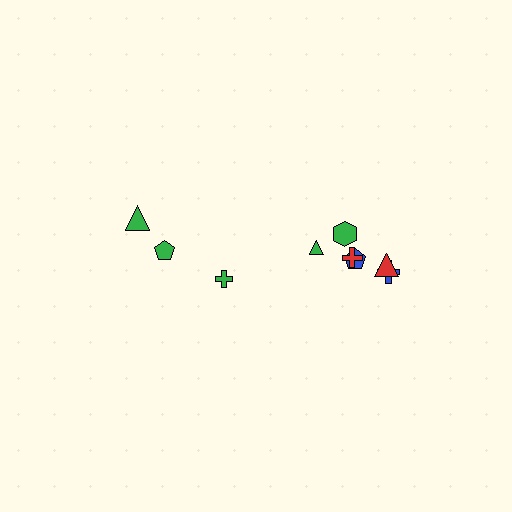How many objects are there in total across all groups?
There are 9 objects.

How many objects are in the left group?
There are 3 objects.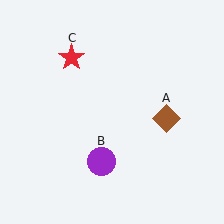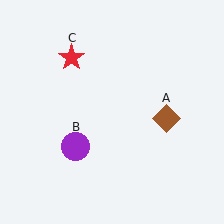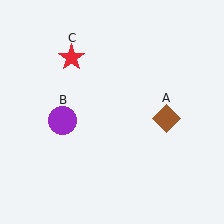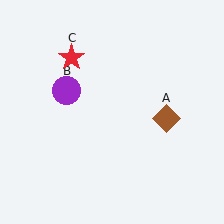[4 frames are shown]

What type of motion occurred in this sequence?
The purple circle (object B) rotated clockwise around the center of the scene.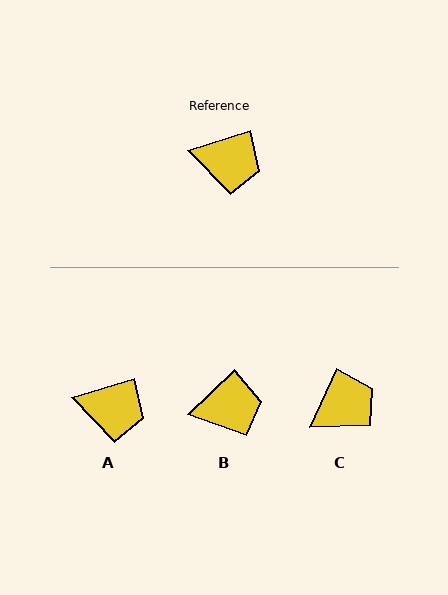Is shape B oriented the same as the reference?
No, it is off by about 27 degrees.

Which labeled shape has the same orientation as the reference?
A.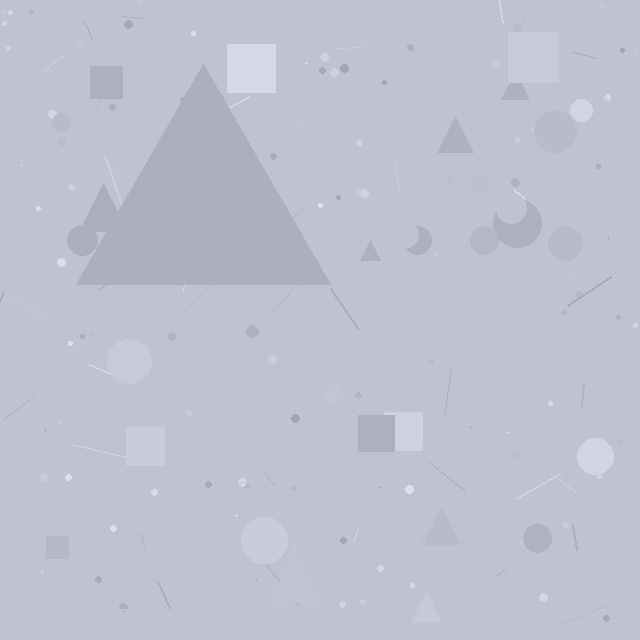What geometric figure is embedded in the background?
A triangle is embedded in the background.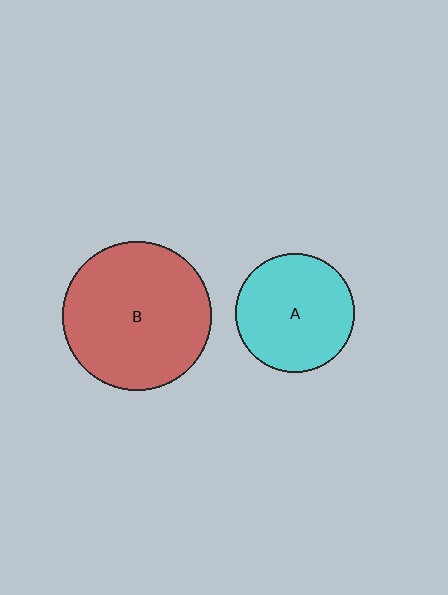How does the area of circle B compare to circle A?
Approximately 1.6 times.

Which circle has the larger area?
Circle B (red).